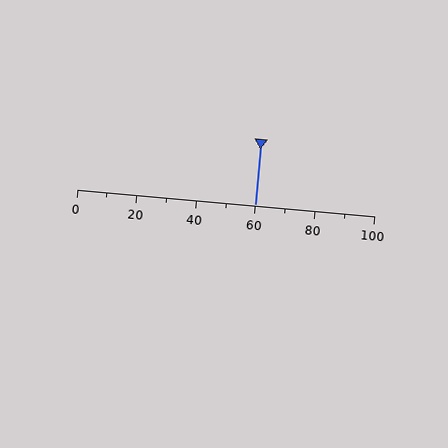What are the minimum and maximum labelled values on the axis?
The axis runs from 0 to 100.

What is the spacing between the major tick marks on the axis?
The major ticks are spaced 20 apart.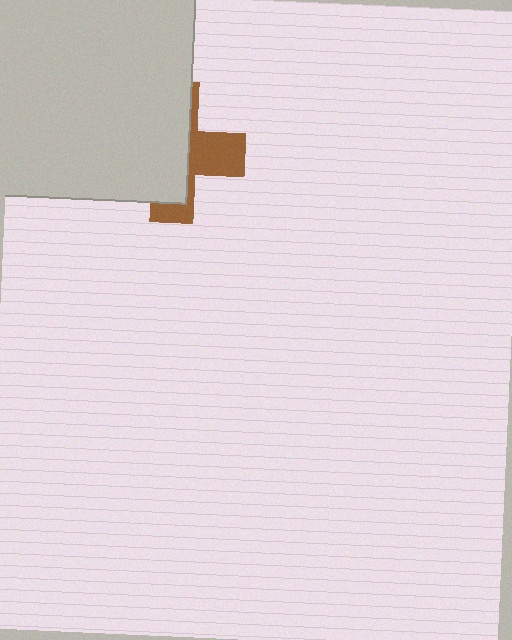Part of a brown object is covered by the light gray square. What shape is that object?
It is a cross.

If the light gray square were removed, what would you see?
You would see the complete brown cross.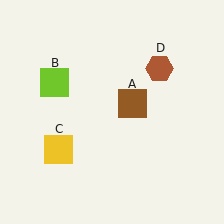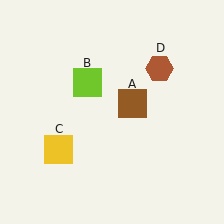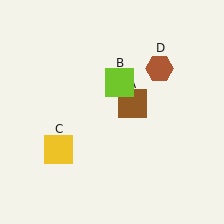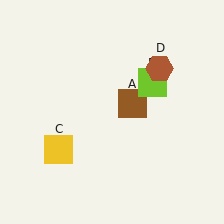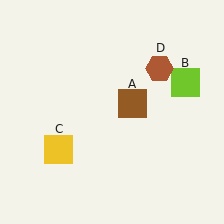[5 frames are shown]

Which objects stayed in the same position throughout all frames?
Brown square (object A) and yellow square (object C) and brown hexagon (object D) remained stationary.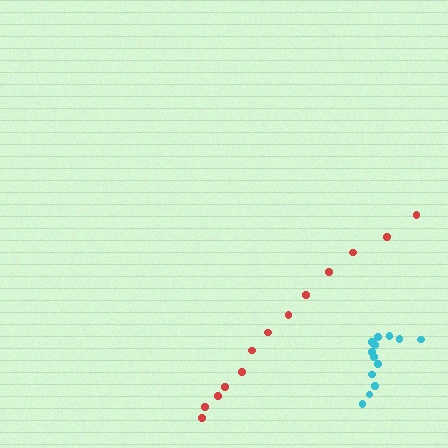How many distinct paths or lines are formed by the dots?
There are 2 distinct paths.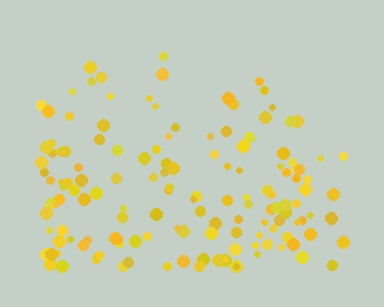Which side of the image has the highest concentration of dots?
The bottom.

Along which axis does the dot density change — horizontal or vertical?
Vertical.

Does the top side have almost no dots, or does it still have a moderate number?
Still a moderate number, just noticeably fewer than the bottom.